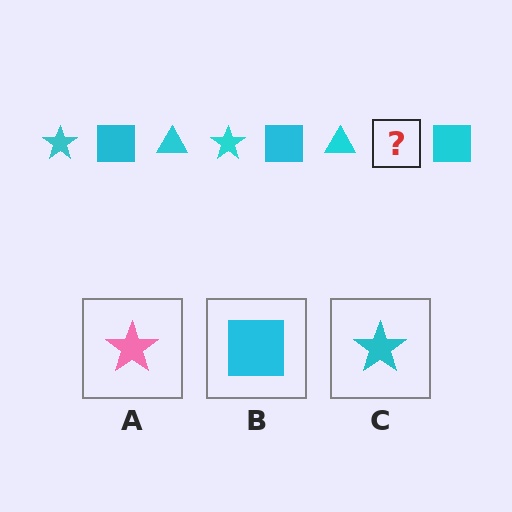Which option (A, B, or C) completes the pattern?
C.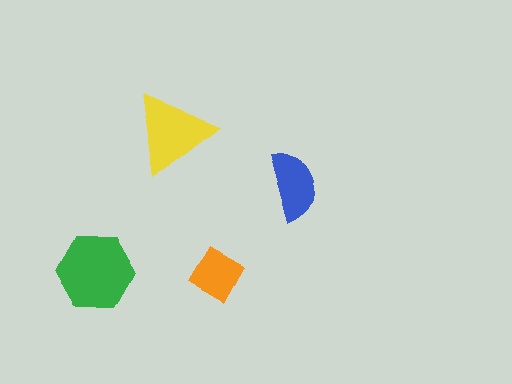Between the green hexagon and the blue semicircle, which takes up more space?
The green hexagon.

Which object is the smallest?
The orange square.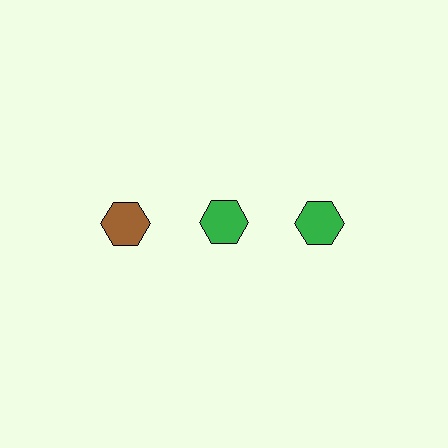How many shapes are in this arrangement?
There are 3 shapes arranged in a grid pattern.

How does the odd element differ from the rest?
It has a different color: brown instead of green.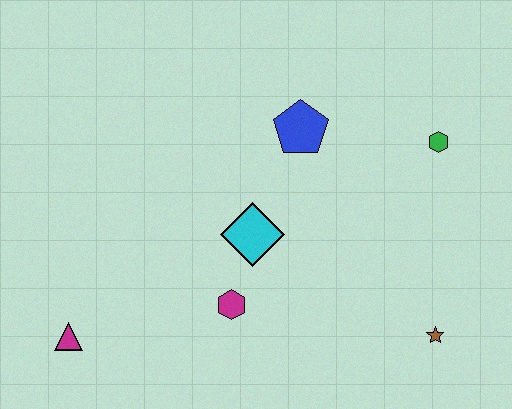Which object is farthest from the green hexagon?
The magenta triangle is farthest from the green hexagon.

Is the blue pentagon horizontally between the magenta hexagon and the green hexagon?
Yes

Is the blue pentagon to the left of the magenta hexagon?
No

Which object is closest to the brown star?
The green hexagon is closest to the brown star.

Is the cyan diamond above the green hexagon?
No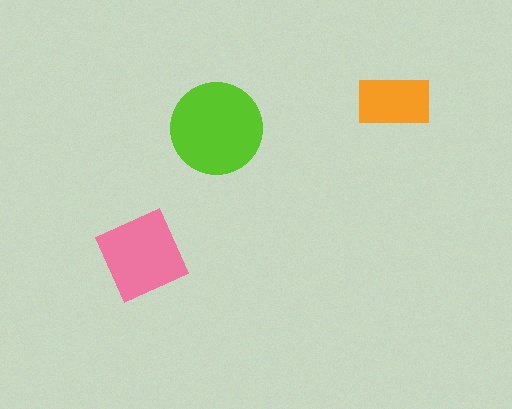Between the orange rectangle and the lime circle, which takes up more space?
The lime circle.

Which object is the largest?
The lime circle.